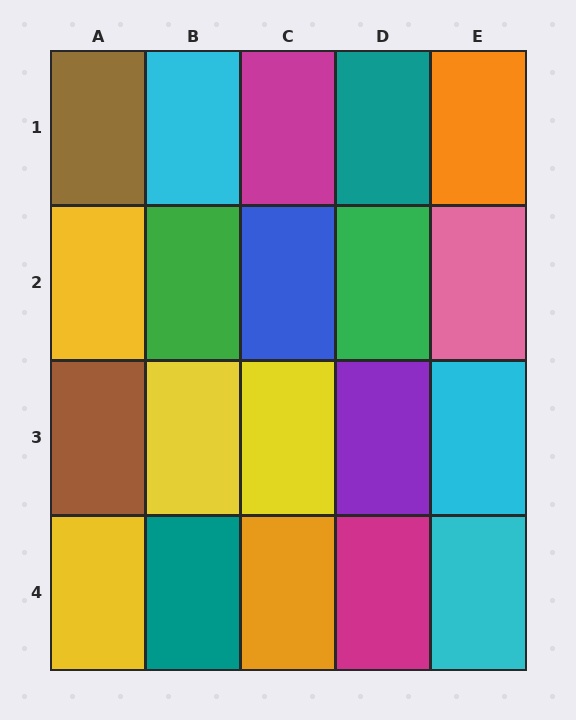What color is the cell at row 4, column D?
Magenta.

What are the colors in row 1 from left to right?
Brown, cyan, magenta, teal, orange.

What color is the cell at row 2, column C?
Blue.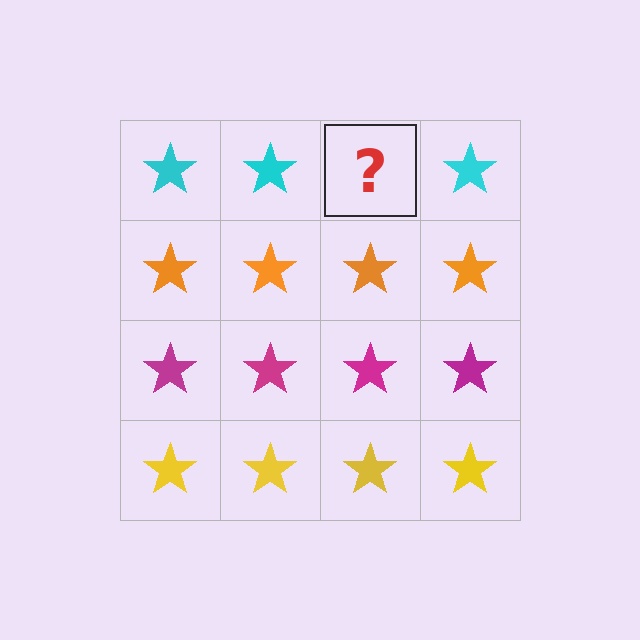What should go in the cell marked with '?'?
The missing cell should contain a cyan star.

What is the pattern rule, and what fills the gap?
The rule is that each row has a consistent color. The gap should be filled with a cyan star.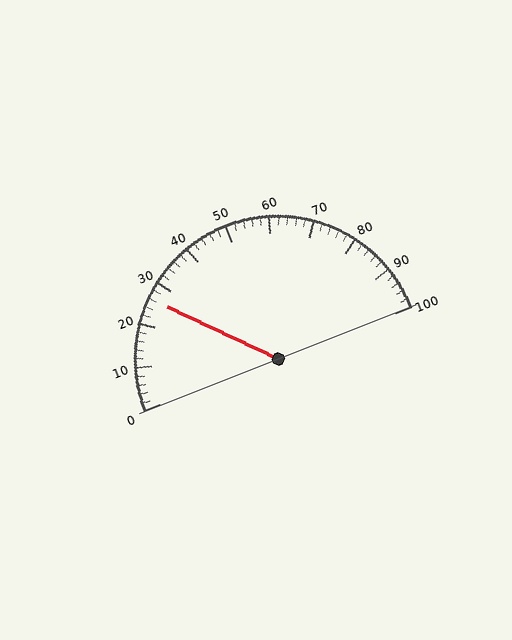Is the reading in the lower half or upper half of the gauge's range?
The reading is in the lower half of the range (0 to 100).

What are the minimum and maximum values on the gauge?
The gauge ranges from 0 to 100.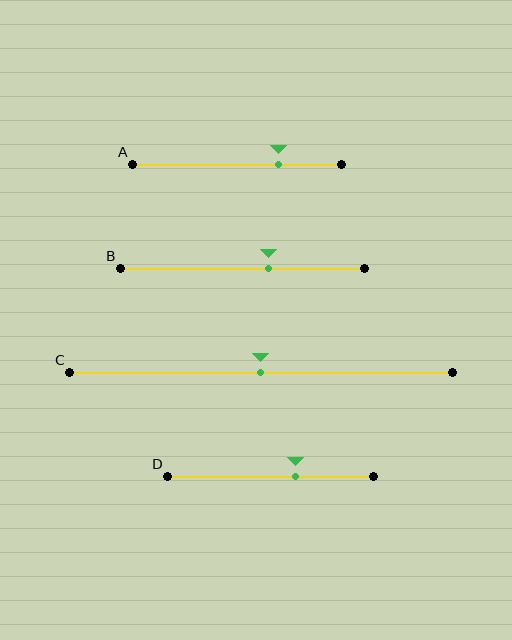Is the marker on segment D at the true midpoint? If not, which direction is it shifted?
No, the marker on segment D is shifted to the right by about 12% of the segment length.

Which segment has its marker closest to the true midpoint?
Segment C has its marker closest to the true midpoint.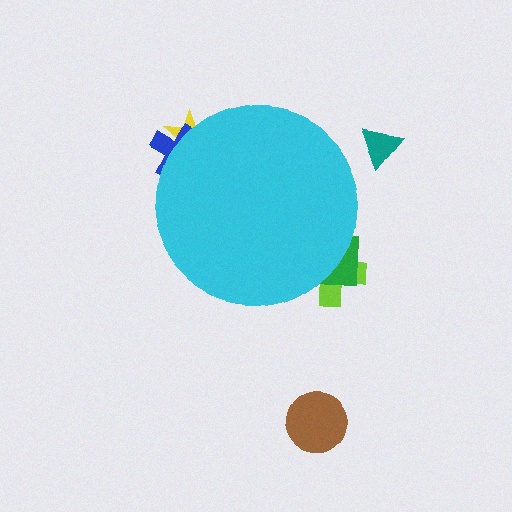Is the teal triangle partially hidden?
No, the teal triangle is fully visible.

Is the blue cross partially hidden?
Yes, the blue cross is partially hidden behind the cyan circle.